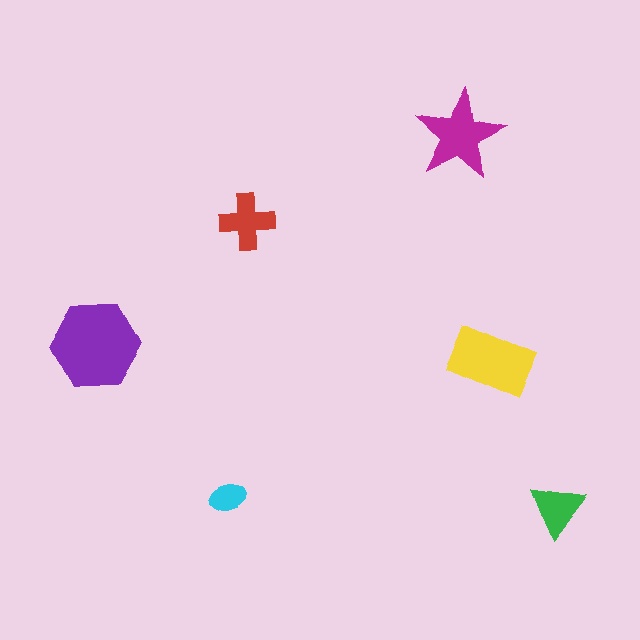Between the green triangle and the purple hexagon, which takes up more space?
The purple hexagon.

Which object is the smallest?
The cyan ellipse.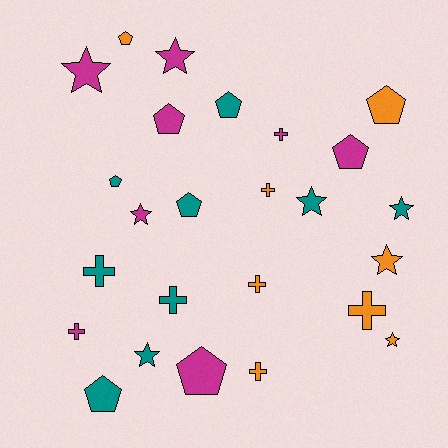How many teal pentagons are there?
There are 4 teal pentagons.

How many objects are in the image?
There are 25 objects.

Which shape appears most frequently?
Pentagon, with 9 objects.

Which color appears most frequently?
Teal, with 9 objects.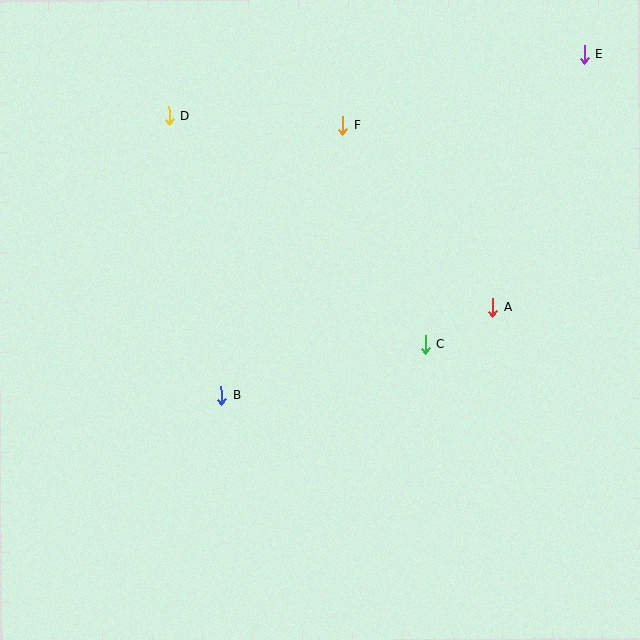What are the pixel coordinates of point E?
Point E is at (584, 54).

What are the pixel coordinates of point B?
Point B is at (221, 395).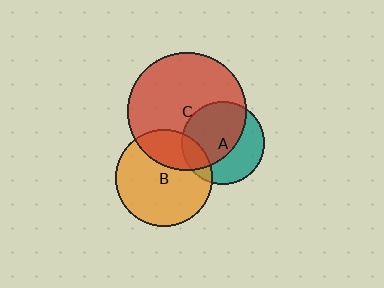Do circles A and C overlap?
Yes.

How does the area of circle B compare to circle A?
Approximately 1.4 times.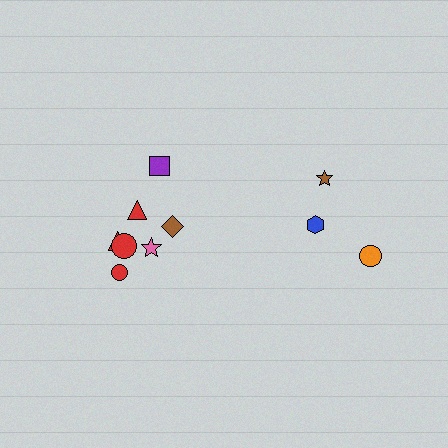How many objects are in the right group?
There are 3 objects.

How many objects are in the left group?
There are 7 objects.